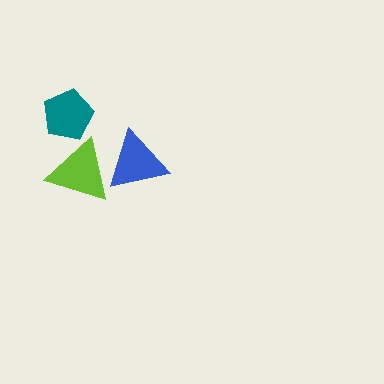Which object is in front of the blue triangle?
The lime triangle is in front of the blue triangle.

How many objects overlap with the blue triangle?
1 object overlaps with the blue triangle.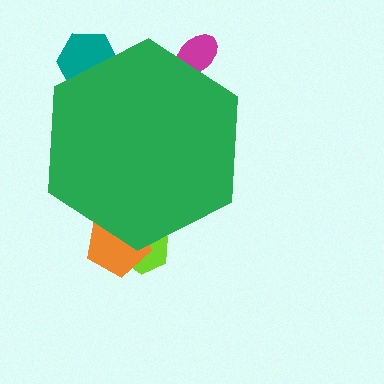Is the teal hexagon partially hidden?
Yes, the teal hexagon is partially hidden behind the green hexagon.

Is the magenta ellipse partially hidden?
Yes, the magenta ellipse is partially hidden behind the green hexagon.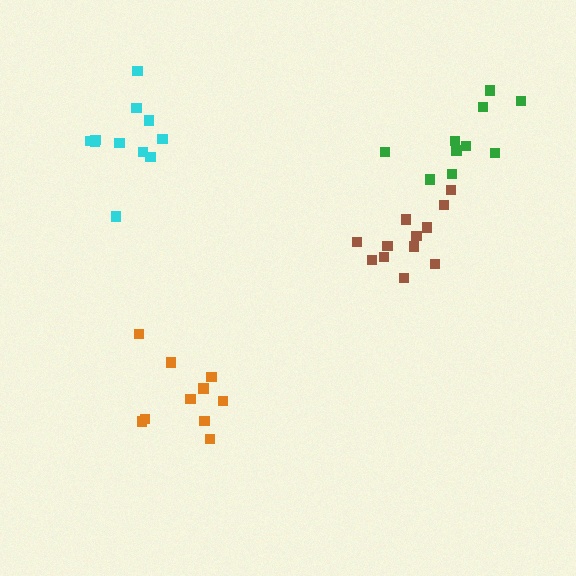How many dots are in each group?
Group 1: 12 dots, Group 2: 10 dots, Group 3: 12 dots, Group 4: 10 dots (44 total).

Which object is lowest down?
The orange cluster is bottommost.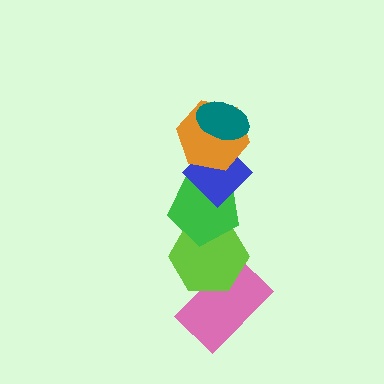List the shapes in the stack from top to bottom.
From top to bottom: the teal ellipse, the orange hexagon, the blue diamond, the green pentagon, the lime hexagon, the pink rectangle.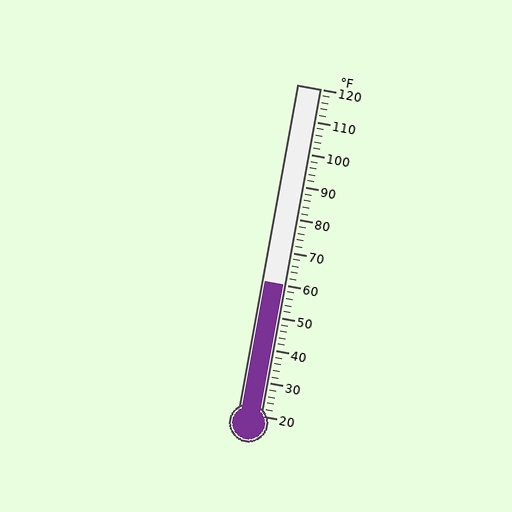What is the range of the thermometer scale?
The thermometer scale ranges from 20°F to 120°F.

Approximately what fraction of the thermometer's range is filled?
The thermometer is filled to approximately 40% of its range.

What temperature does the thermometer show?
The thermometer shows approximately 60°F.